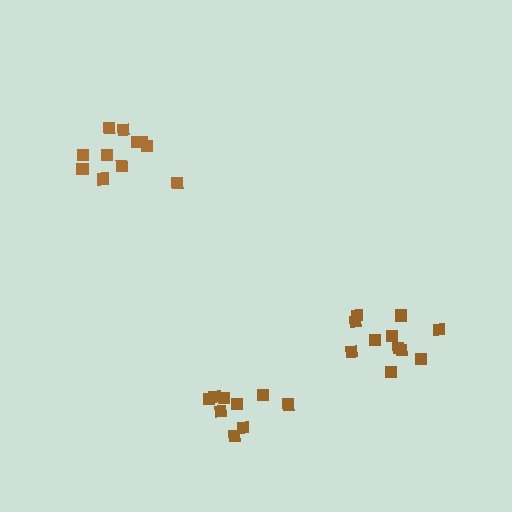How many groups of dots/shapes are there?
There are 3 groups.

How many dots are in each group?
Group 1: 11 dots, Group 2: 9 dots, Group 3: 11 dots (31 total).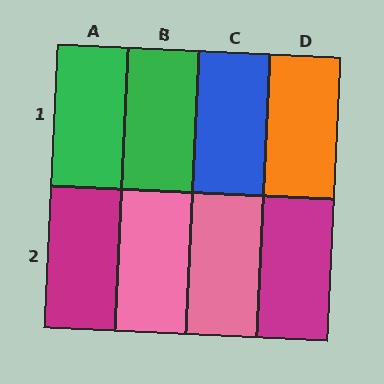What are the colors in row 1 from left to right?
Green, green, blue, orange.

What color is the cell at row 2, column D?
Magenta.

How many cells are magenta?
2 cells are magenta.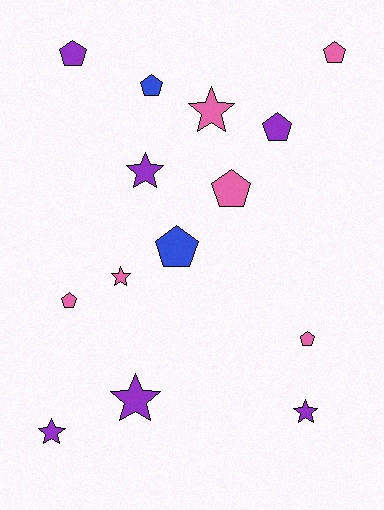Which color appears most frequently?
Pink, with 6 objects.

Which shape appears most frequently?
Pentagon, with 8 objects.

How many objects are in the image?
There are 14 objects.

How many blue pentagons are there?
There are 2 blue pentagons.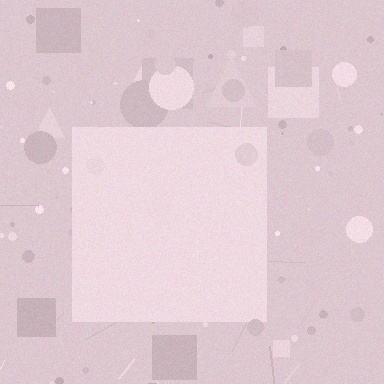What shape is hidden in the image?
A square is hidden in the image.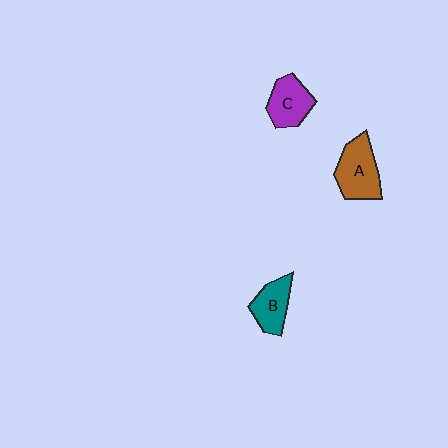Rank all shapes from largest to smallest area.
From largest to smallest: A (brown), C (purple), B (teal).